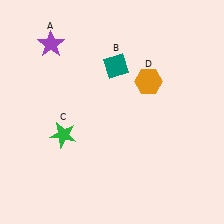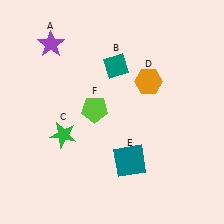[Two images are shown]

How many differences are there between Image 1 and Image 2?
There are 2 differences between the two images.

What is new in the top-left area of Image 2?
A lime pentagon (F) was added in the top-left area of Image 2.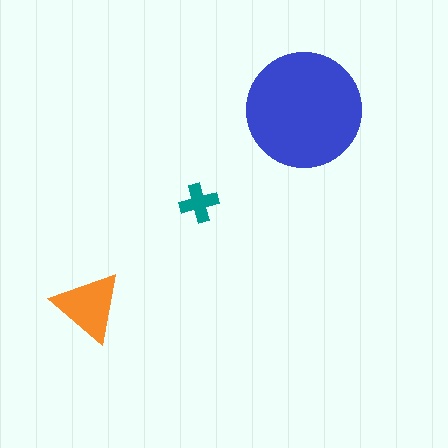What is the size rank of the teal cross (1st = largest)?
3rd.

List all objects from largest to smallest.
The blue circle, the orange triangle, the teal cross.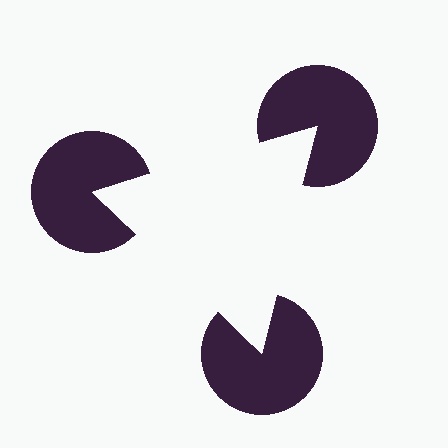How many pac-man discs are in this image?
There are 3 — one at each vertex of the illusory triangle.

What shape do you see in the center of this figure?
An illusory triangle — its edges are inferred from the aligned wedge cuts in the pac-man discs, not physically drawn.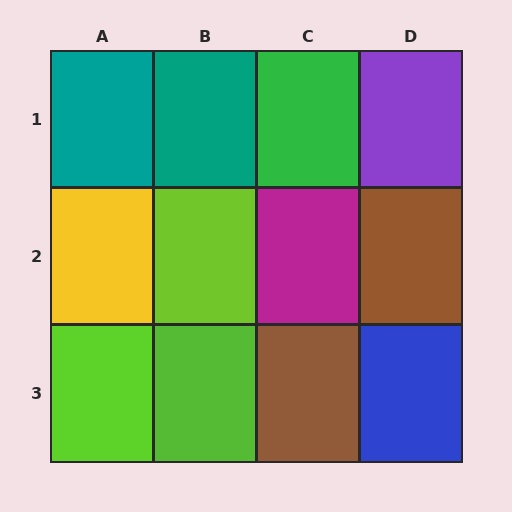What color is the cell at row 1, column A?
Teal.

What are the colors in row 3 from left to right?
Lime, lime, brown, blue.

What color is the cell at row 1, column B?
Teal.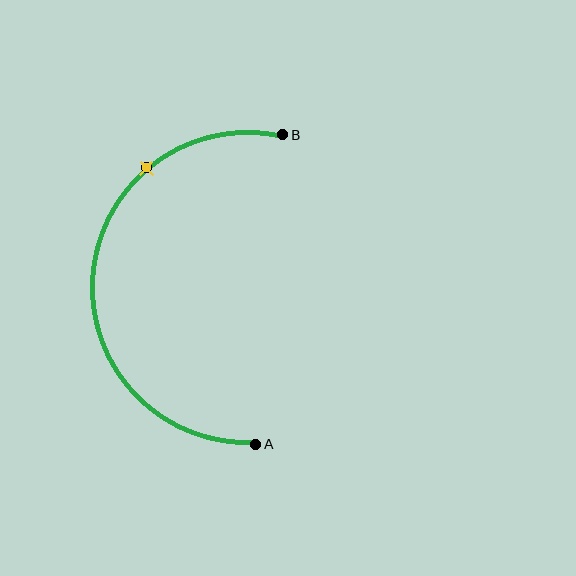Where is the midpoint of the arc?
The arc midpoint is the point on the curve farthest from the straight line joining A and B. It sits to the left of that line.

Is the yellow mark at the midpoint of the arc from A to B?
No. The yellow mark lies on the arc but is closer to endpoint B. The arc midpoint would be at the point on the curve equidistant along the arc from both A and B.